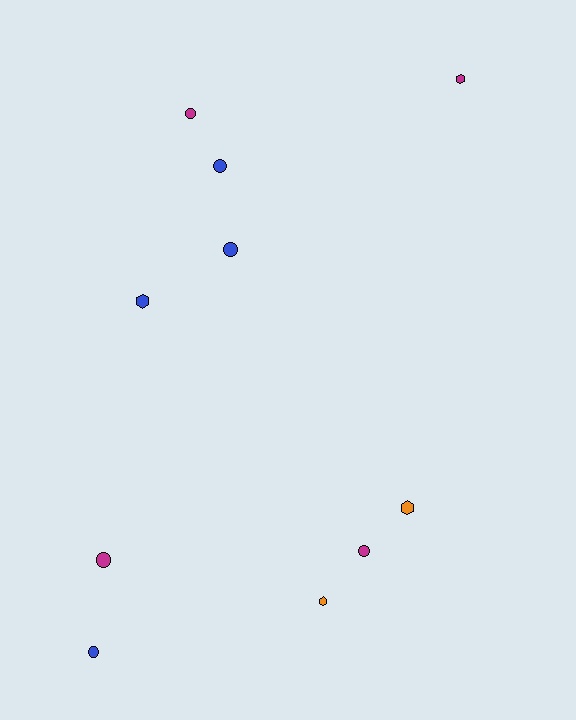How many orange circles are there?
There are no orange circles.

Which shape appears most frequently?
Circle, with 6 objects.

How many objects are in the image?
There are 10 objects.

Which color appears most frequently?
Magenta, with 4 objects.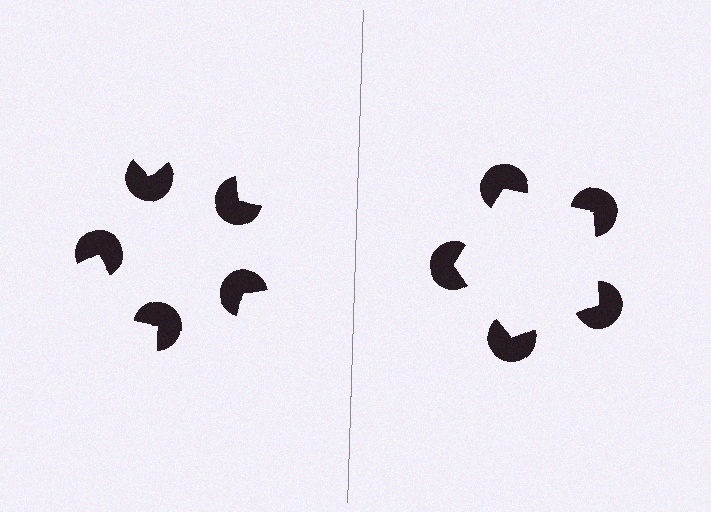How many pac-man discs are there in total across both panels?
10 — 5 on each side.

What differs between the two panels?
The pac-man discs are positioned identically on both sides; only the wedge orientations differ. On the right they align to a pentagon; on the left they are misaligned.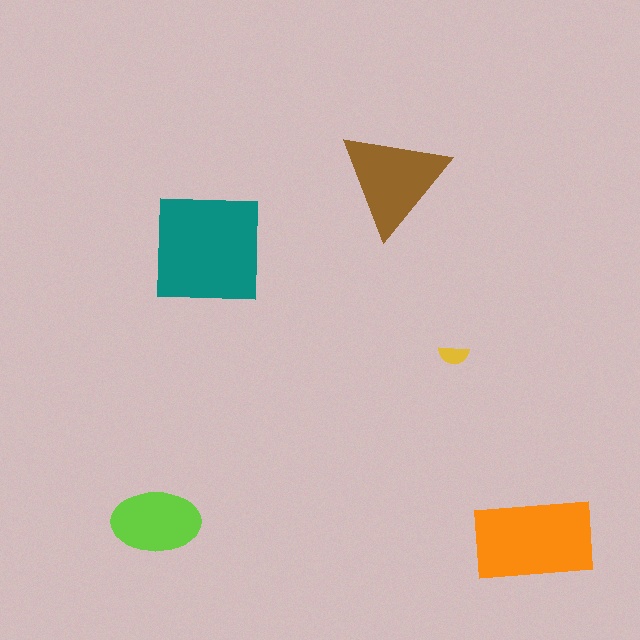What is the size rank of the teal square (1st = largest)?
1st.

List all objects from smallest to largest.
The yellow semicircle, the lime ellipse, the brown triangle, the orange rectangle, the teal square.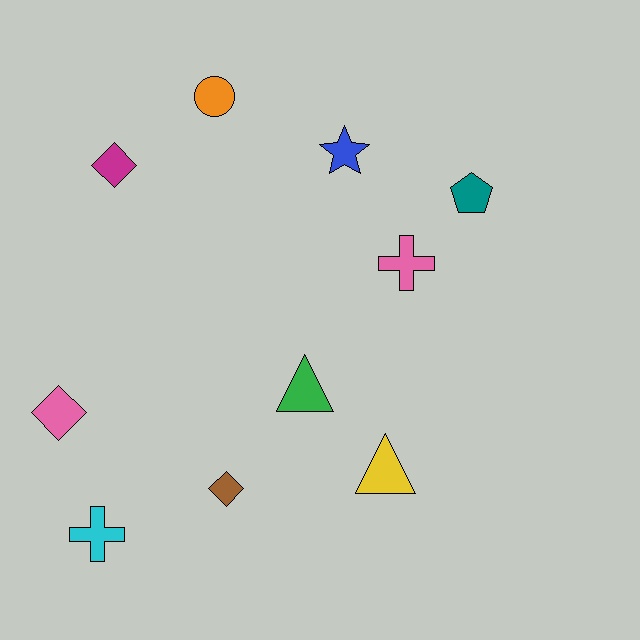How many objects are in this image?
There are 10 objects.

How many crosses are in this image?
There are 2 crosses.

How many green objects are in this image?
There is 1 green object.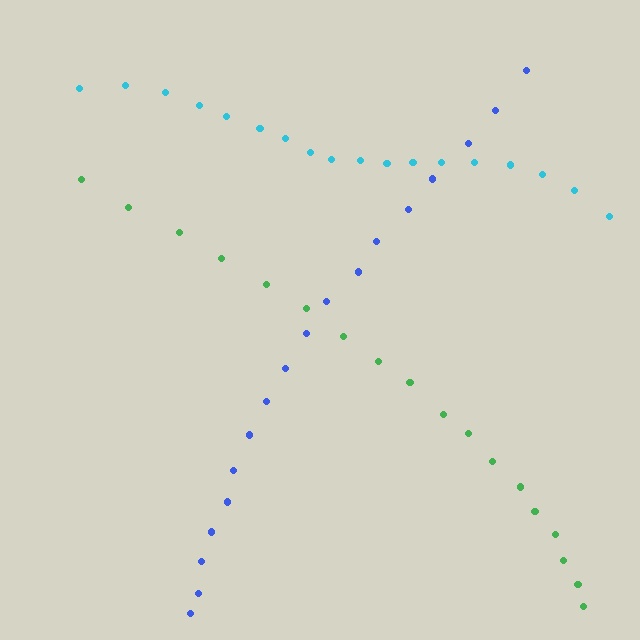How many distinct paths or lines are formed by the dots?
There are 3 distinct paths.